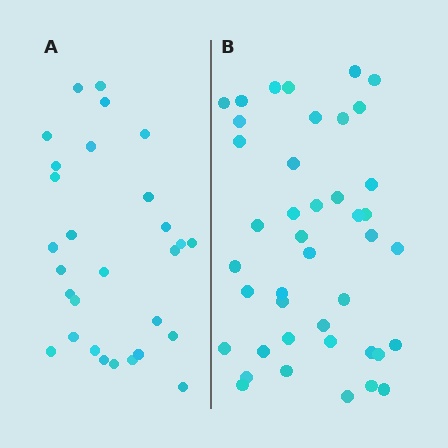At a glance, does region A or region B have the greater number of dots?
Region B (the right region) has more dots.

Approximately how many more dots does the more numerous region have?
Region B has approximately 15 more dots than region A.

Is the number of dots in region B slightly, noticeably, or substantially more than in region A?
Region B has noticeably more, but not dramatically so. The ratio is roughly 1.4 to 1.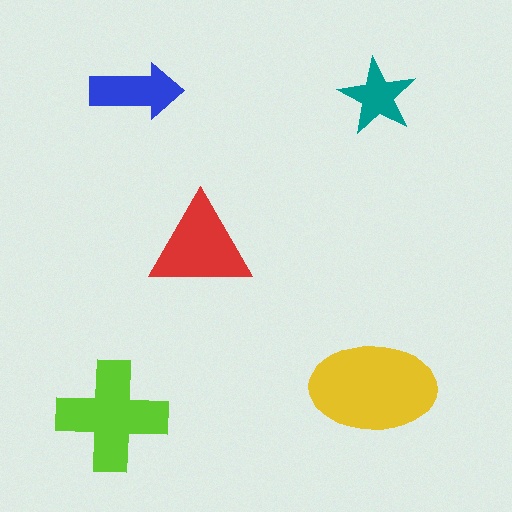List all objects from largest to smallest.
The yellow ellipse, the lime cross, the red triangle, the blue arrow, the teal star.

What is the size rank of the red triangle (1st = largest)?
3rd.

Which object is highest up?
The blue arrow is topmost.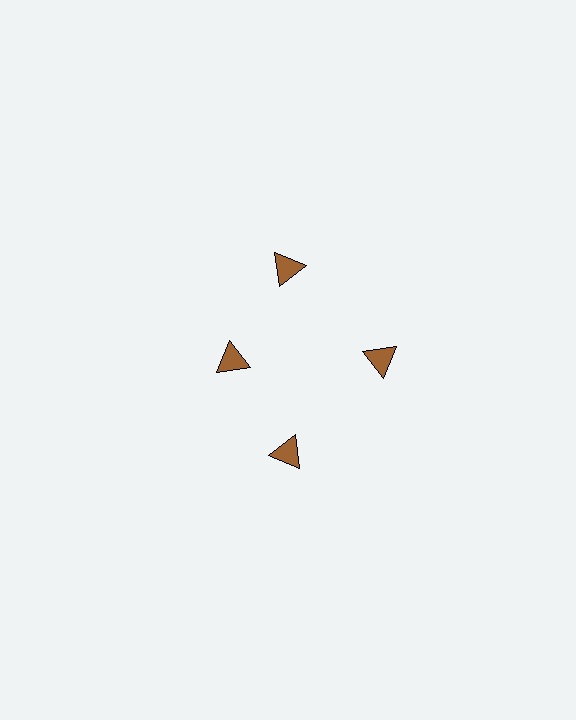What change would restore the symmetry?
The symmetry would be restored by moving it outward, back onto the ring so that all 4 triangles sit at equal angles and equal distance from the center.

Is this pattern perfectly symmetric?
No. The 4 brown triangles are arranged in a ring, but one element near the 9 o'clock position is pulled inward toward the center, breaking the 4-fold rotational symmetry.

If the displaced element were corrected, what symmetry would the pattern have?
It would have 4-fold rotational symmetry — the pattern would map onto itself every 90 degrees.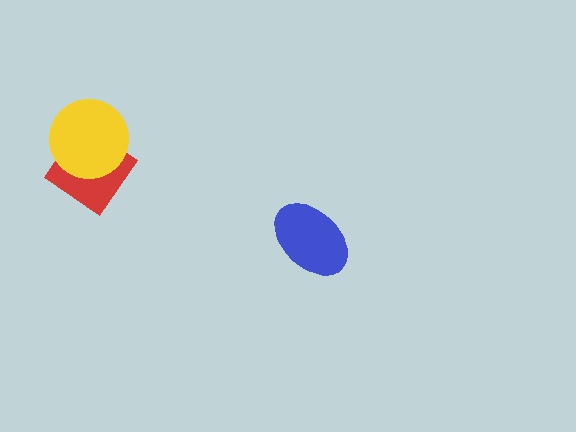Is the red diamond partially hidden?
Yes, it is partially covered by another shape.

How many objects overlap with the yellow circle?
1 object overlaps with the yellow circle.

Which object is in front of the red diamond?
The yellow circle is in front of the red diamond.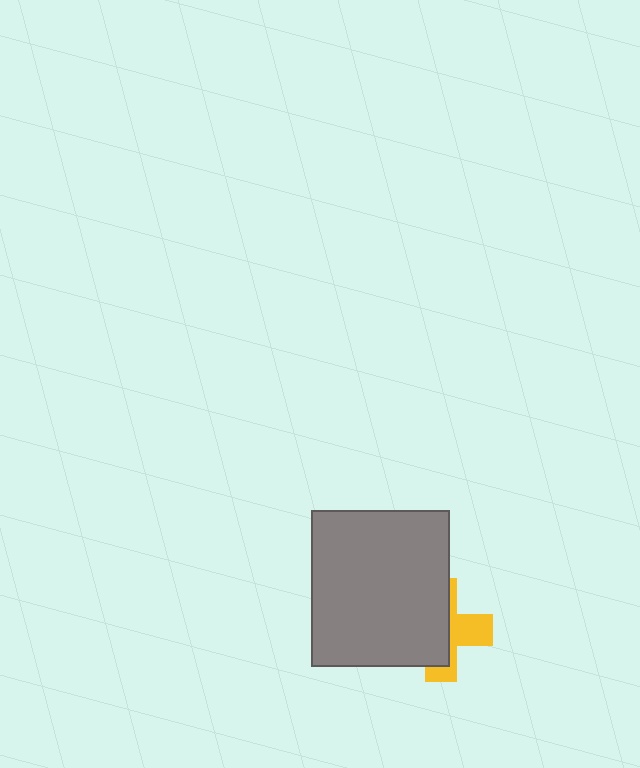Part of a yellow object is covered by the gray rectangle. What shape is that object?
It is a cross.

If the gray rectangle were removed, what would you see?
You would see the complete yellow cross.